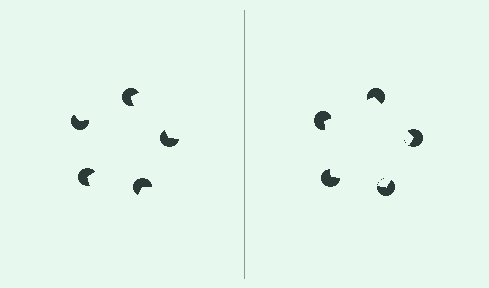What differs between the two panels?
The pac-man discs are positioned identically on both sides; only the wedge orientations differ. On the right they align to a pentagon; on the left they are misaligned.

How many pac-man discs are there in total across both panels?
10 — 5 on each side.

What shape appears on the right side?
An illusory pentagon.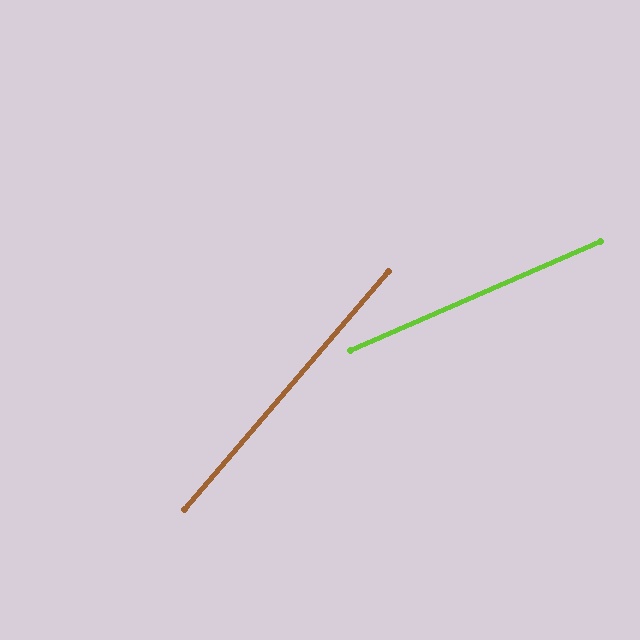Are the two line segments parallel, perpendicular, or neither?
Neither parallel nor perpendicular — they differ by about 26°.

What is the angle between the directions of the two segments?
Approximately 26 degrees.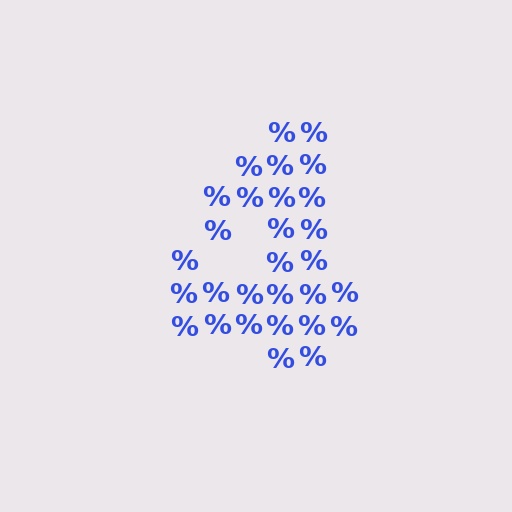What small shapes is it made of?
It is made of small percent signs.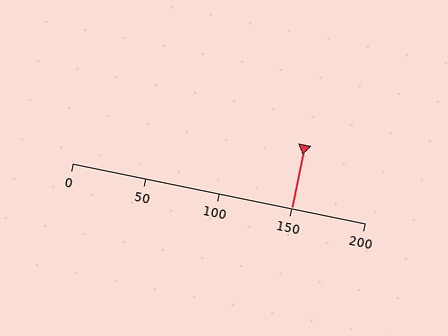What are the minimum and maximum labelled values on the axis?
The axis runs from 0 to 200.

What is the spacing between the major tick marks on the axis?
The major ticks are spaced 50 apart.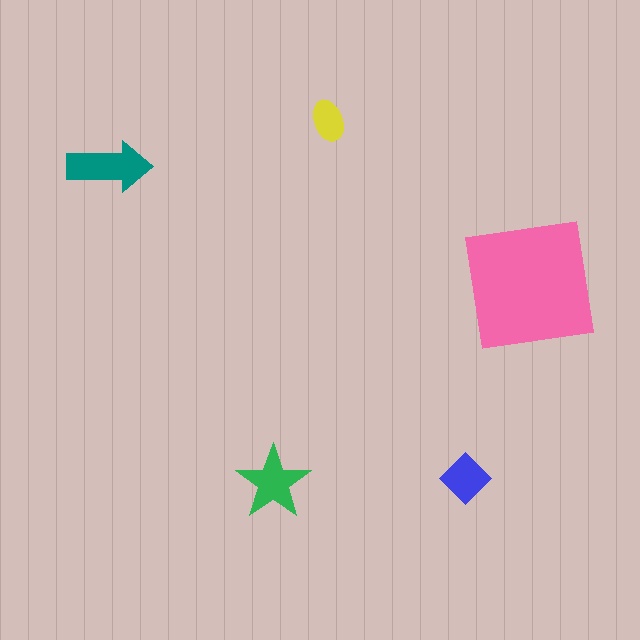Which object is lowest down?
The green star is bottommost.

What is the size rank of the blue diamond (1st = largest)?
4th.